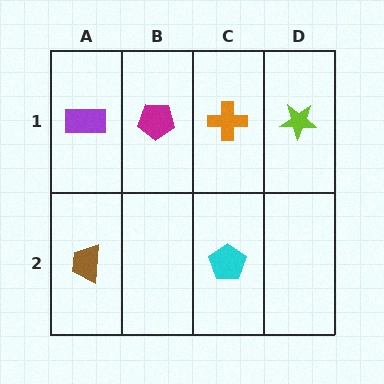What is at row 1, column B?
A magenta pentagon.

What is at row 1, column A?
A purple rectangle.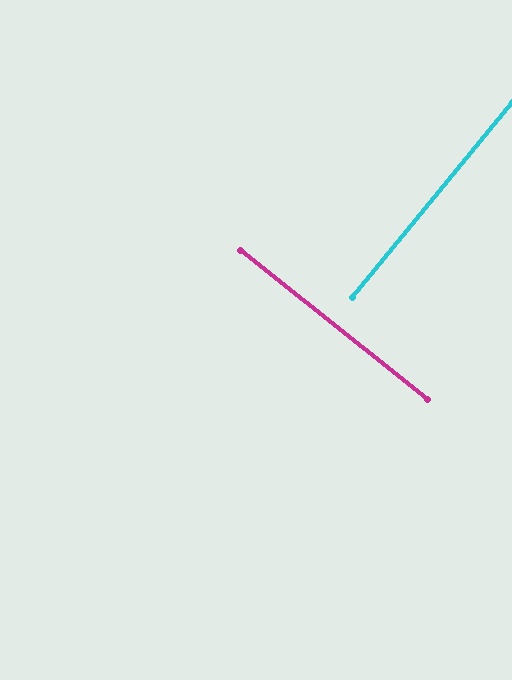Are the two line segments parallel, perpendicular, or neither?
Perpendicular — they meet at approximately 89°.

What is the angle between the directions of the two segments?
Approximately 89 degrees.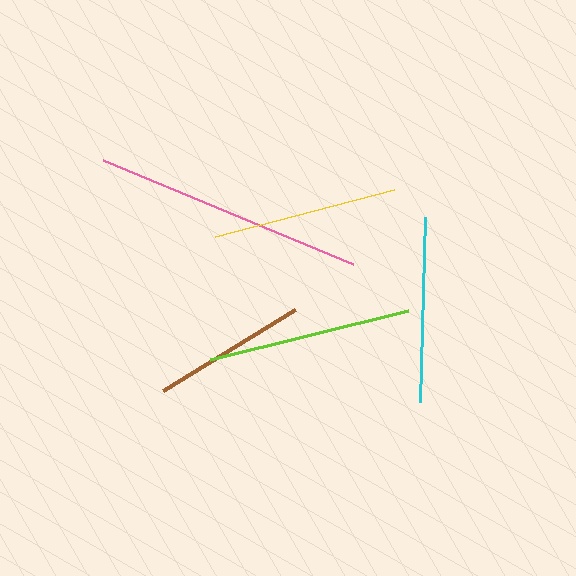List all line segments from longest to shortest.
From longest to shortest: pink, lime, cyan, yellow, brown.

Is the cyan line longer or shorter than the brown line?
The cyan line is longer than the brown line.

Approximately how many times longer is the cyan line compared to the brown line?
The cyan line is approximately 1.2 times the length of the brown line.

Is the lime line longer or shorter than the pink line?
The pink line is longer than the lime line.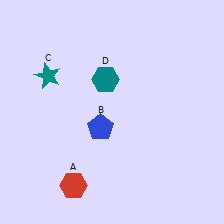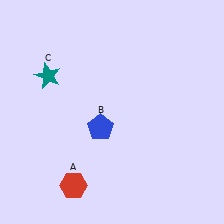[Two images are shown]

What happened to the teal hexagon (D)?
The teal hexagon (D) was removed in Image 2. It was in the top-left area of Image 1.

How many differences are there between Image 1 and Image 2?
There is 1 difference between the two images.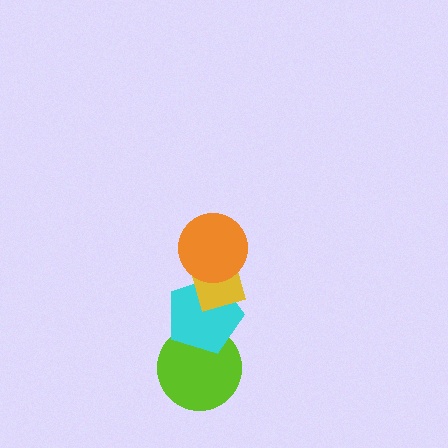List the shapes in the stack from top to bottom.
From top to bottom: the orange circle, the yellow rectangle, the cyan pentagon, the lime circle.